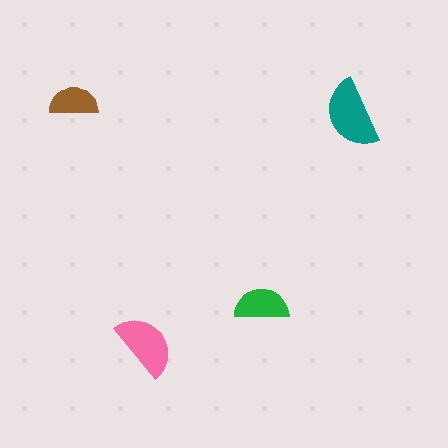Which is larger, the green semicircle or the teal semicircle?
The teal one.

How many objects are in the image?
There are 4 objects in the image.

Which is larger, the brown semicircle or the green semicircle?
The green one.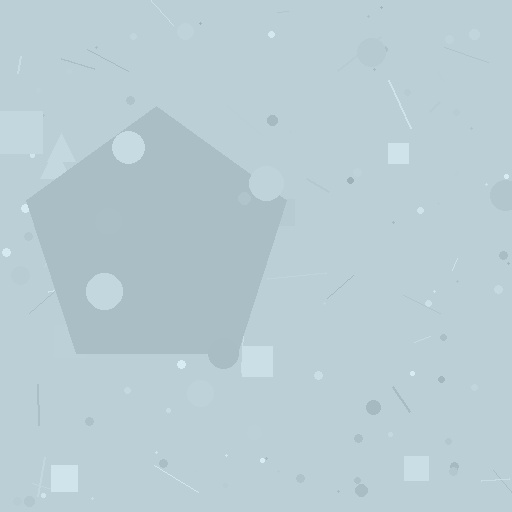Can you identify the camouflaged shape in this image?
The camouflaged shape is a pentagon.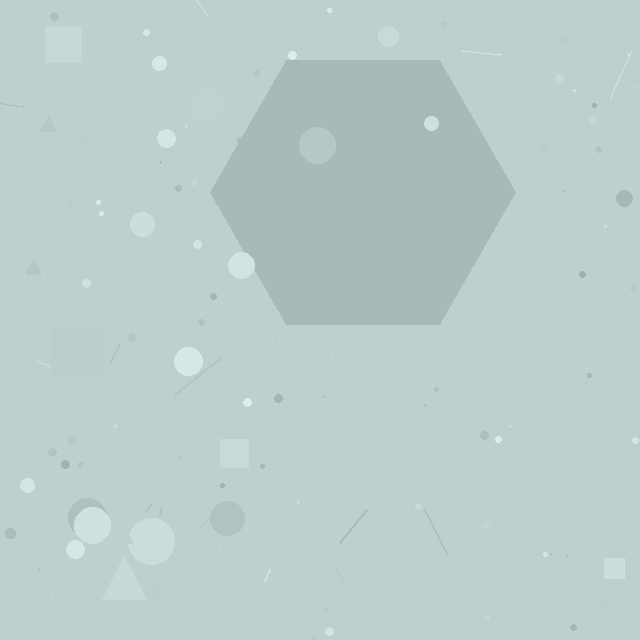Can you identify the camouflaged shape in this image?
The camouflaged shape is a hexagon.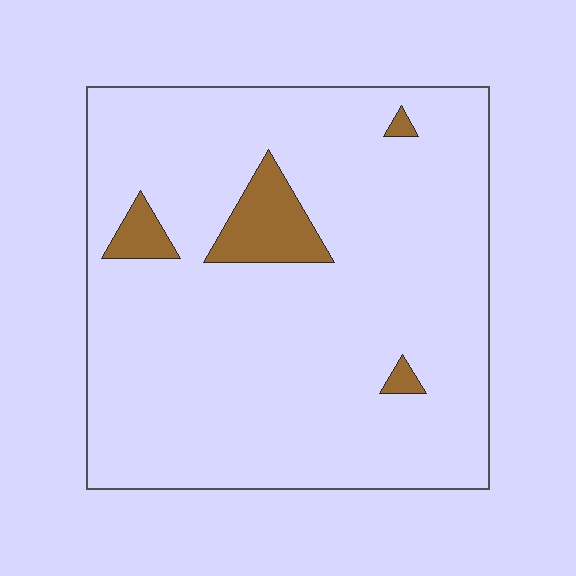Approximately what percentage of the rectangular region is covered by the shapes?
Approximately 5%.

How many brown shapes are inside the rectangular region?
4.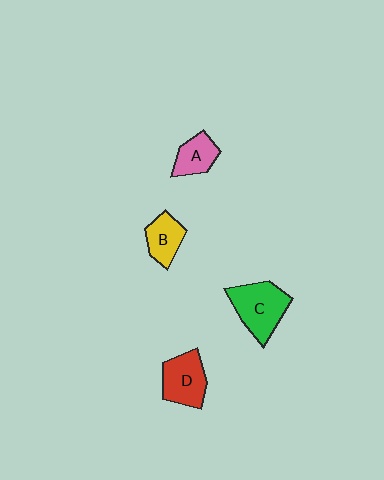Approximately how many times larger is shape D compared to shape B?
Approximately 1.3 times.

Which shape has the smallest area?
Shape A (pink).